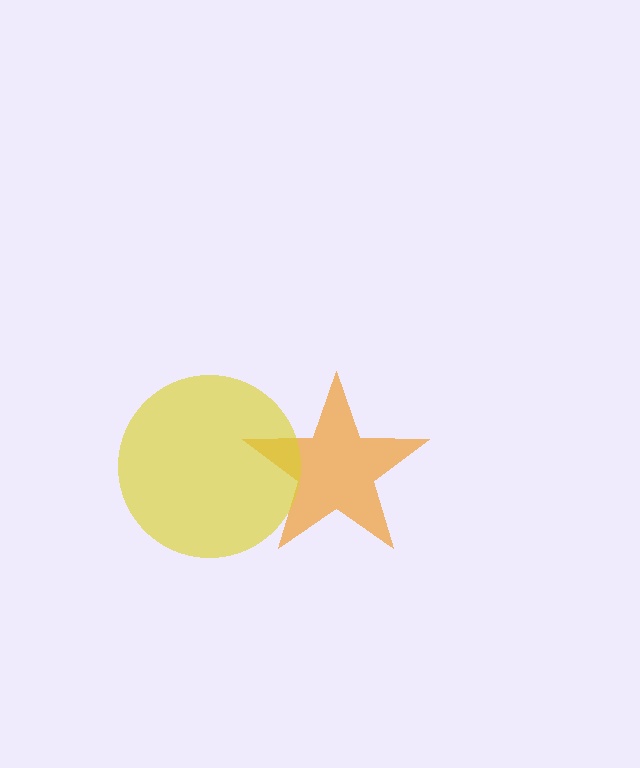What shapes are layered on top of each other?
The layered shapes are: an orange star, a yellow circle.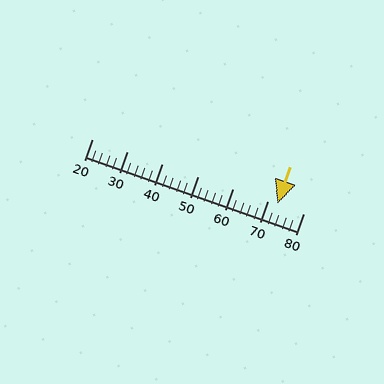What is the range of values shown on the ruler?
The ruler shows values from 20 to 80.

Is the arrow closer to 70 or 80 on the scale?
The arrow is closer to 70.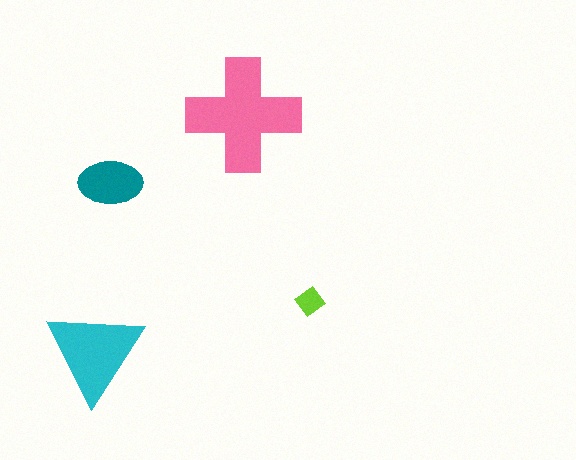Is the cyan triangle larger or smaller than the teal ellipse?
Larger.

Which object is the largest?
The pink cross.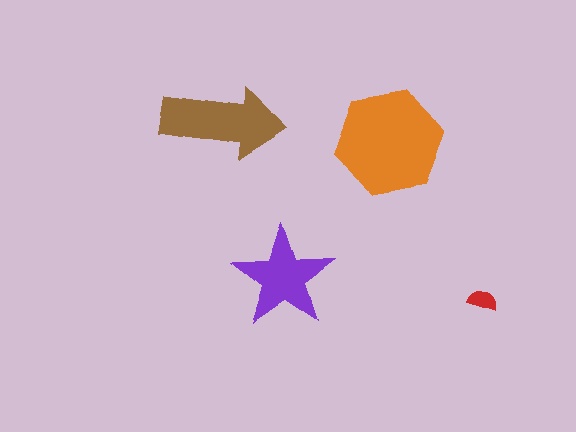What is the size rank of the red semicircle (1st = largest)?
4th.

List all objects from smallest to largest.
The red semicircle, the purple star, the brown arrow, the orange hexagon.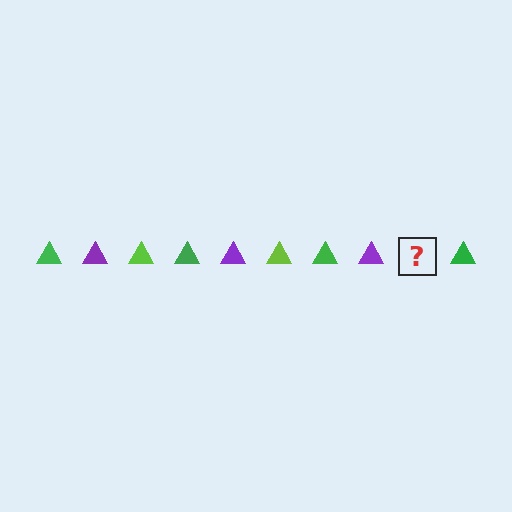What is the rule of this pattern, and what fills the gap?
The rule is that the pattern cycles through green, purple, lime triangles. The gap should be filled with a lime triangle.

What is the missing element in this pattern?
The missing element is a lime triangle.